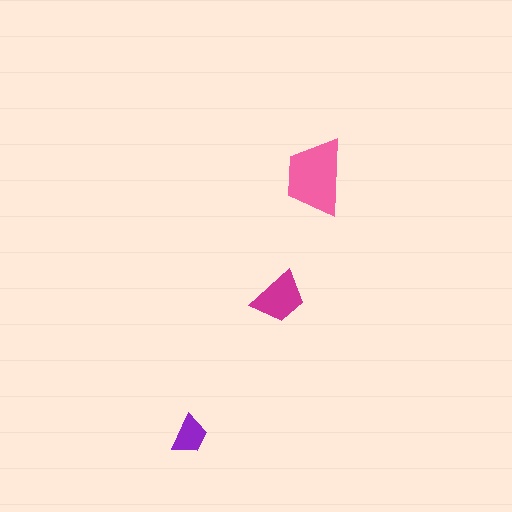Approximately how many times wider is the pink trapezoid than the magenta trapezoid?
About 1.5 times wider.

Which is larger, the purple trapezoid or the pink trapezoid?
The pink one.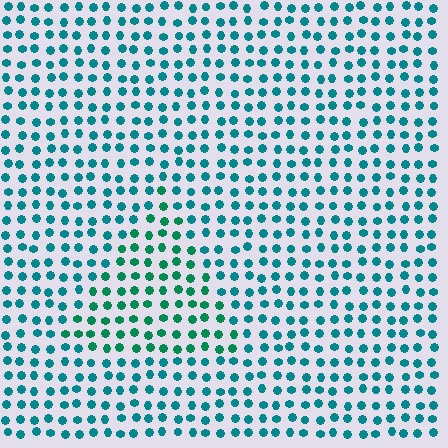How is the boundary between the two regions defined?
The boundary is defined purely by a slight shift in hue (about 27 degrees). Spacing, size, and orientation are identical on both sides.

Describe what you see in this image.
The image is filled with small teal elements in a uniform arrangement. A triangle-shaped region is visible where the elements are tinted to a slightly different hue, forming a subtle color boundary.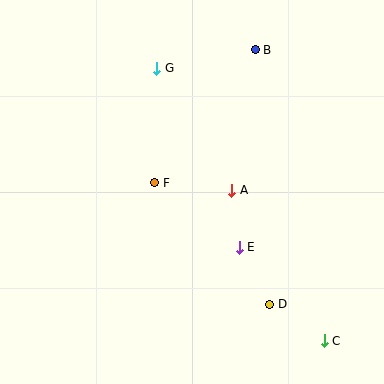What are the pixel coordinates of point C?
Point C is at (324, 341).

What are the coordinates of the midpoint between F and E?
The midpoint between F and E is at (197, 215).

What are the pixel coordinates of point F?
Point F is at (155, 183).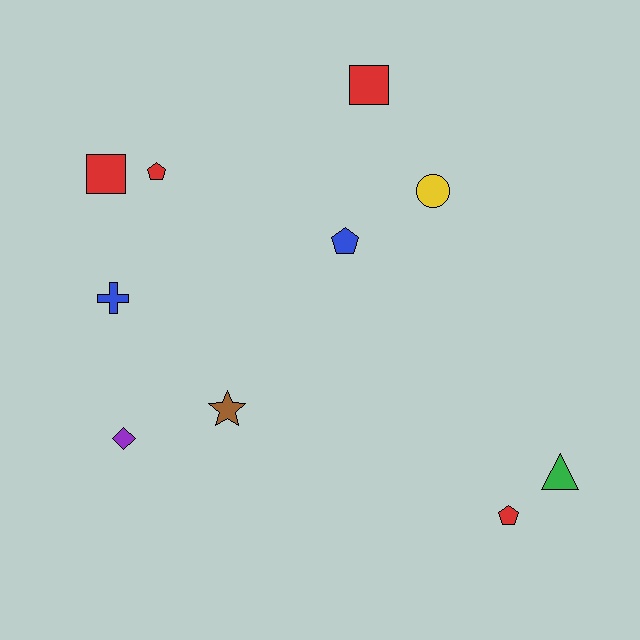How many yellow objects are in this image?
There is 1 yellow object.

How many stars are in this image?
There is 1 star.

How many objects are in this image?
There are 10 objects.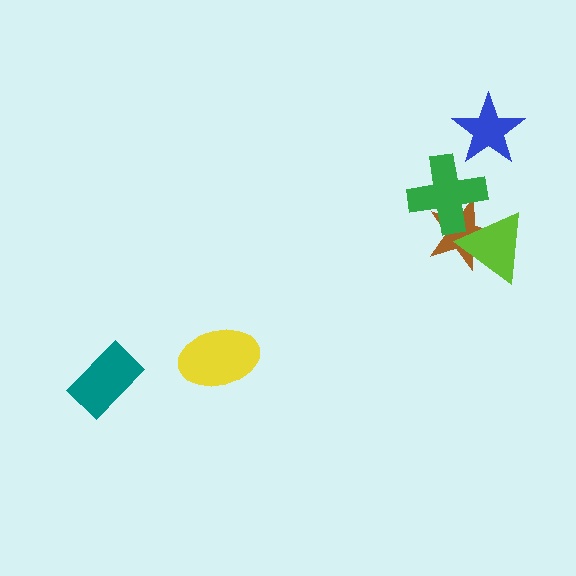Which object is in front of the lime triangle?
The green cross is in front of the lime triangle.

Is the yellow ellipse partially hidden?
No, no other shape covers it.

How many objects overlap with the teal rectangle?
0 objects overlap with the teal rectangle.